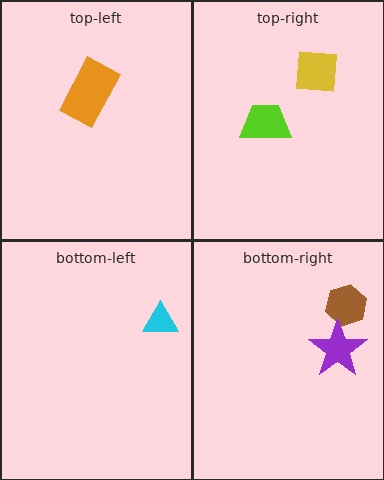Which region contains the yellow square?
The top-right region.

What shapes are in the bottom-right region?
The brown hexagon, the purple star.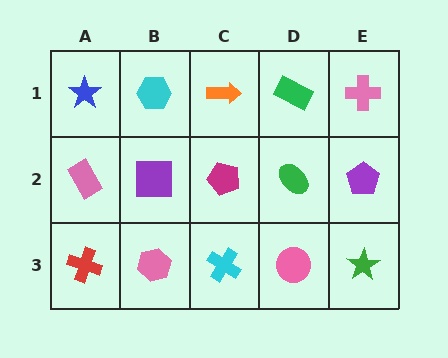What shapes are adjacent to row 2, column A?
A blue star (row 1, column A), a red cross (row 3, column A), a purple square (row 2, column B).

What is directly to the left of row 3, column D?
A cyan cross.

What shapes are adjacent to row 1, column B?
A purple square (row 2, column B), a blue star (row 1, column A), an orange arrow (row 1, column C).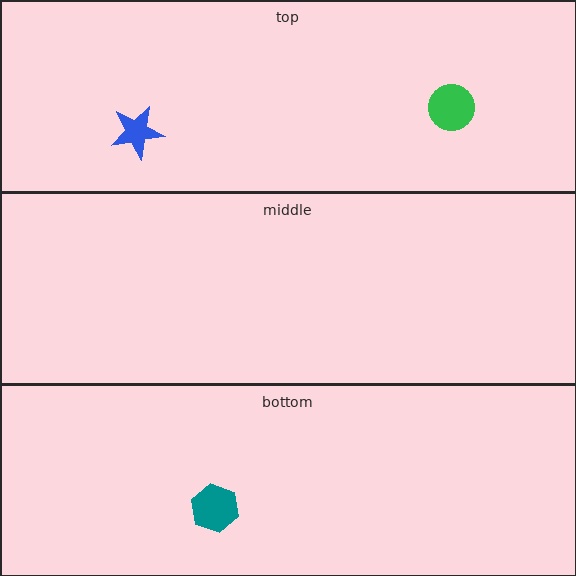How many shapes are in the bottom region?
1.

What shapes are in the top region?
The green circle, the blue star.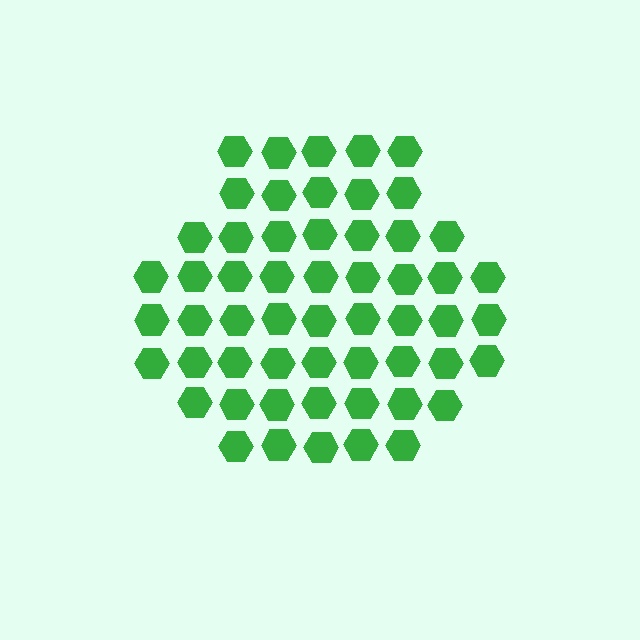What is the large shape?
The large shape is a hexagon.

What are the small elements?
The small elements are hexagons.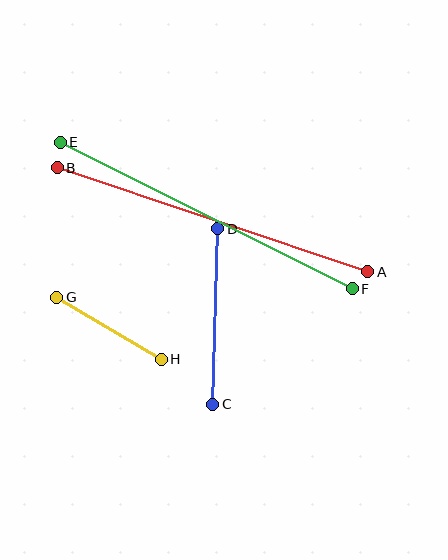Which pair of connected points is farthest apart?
Points A and B are farthest apart.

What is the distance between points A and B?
The distance is approximately 328 pixels.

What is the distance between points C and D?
The distance is approximately 176 pixels.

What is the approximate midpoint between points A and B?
The midpoint is at approximately (212, 220) pixels.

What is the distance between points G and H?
The distance is approximately 122 pixels.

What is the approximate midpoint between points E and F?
The midpoint is at approximately (206, 215) pixels.